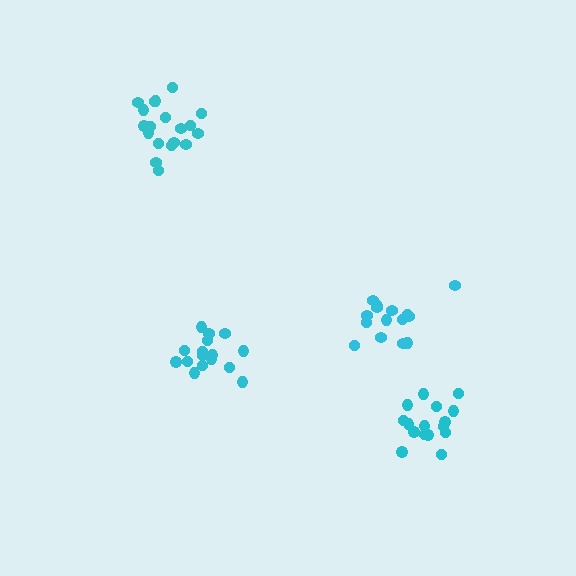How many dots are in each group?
Group 1: 15 dots, Group 2: 16 dots, Group 3: 19 dots, Group 4: 16 dots (66 total).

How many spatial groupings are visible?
There are 4 spatial groupings.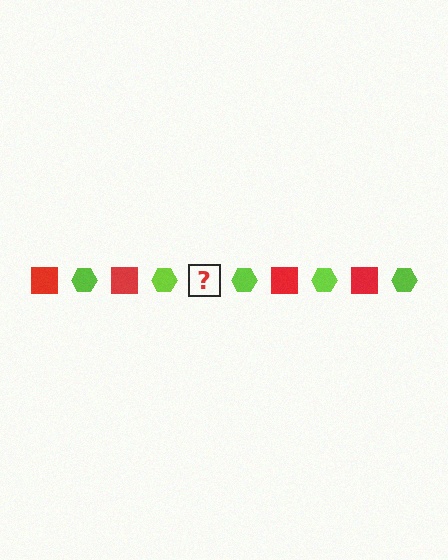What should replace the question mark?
The question mark should be replaced with a red square.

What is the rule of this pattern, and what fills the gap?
The rule is that the pattern alternates between red square and lime hexagon. The gap should be filled with a red square.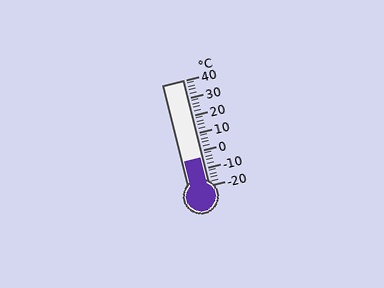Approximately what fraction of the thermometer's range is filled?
The thermometer is filled to approximately 25% of its range.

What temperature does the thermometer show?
The thermometer shows approximately -4°C.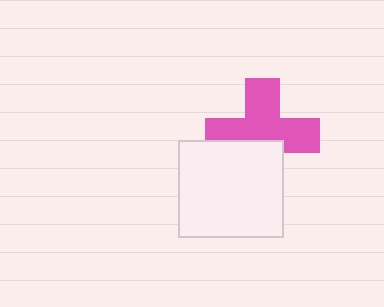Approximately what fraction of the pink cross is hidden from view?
Roughly 36% of the pink cross is hidden behind the white rectangle.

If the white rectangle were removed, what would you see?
You would see the complete pink cross.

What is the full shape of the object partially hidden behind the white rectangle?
The partially hidden object is a pink cross.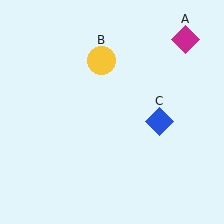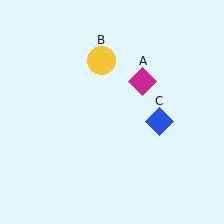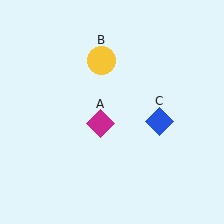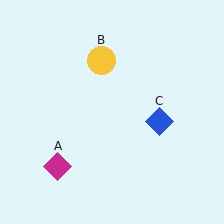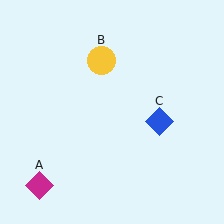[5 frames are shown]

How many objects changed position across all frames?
1 object changed position: magenta diamond (object A).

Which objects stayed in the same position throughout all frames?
Yellow circle (object B) and blue diamond (object C) remained stationary.